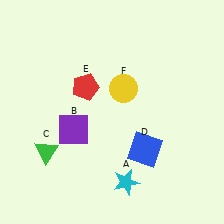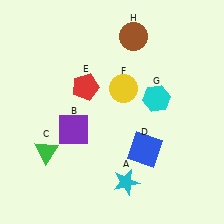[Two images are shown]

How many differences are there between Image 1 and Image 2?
There are 2 differences between the two images.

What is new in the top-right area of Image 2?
A cyan hexagon (G) was added in the top-right area of Image 2.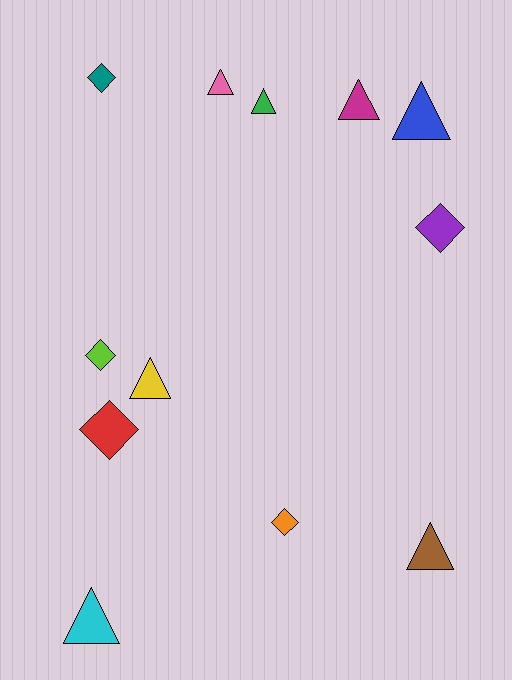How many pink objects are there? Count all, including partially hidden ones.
There is 1 pink object.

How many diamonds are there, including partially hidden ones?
There are 5 diamonds.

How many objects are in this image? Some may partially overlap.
There are 12 objects.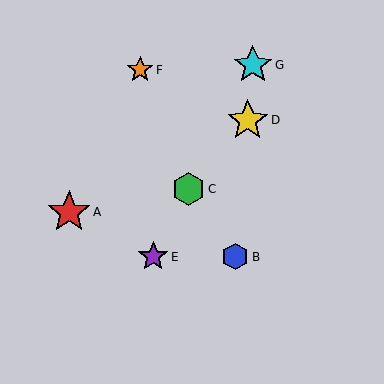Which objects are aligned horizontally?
Objects B, E are aligned horizontally.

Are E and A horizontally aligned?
No, E is at y≈257 and A is at y≈212.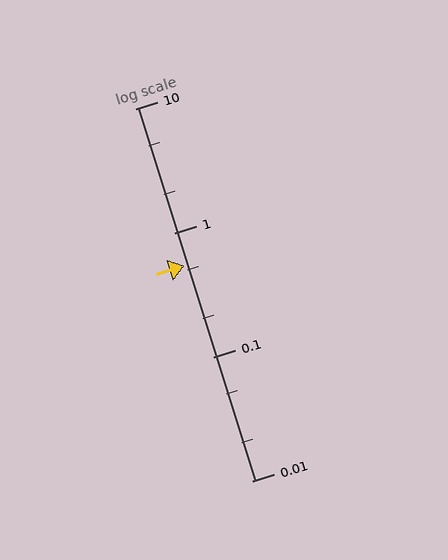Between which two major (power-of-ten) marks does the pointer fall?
The pointer is between 0.1 and 1.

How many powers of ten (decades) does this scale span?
The scale spans 3 decades, from 0.01 to 10.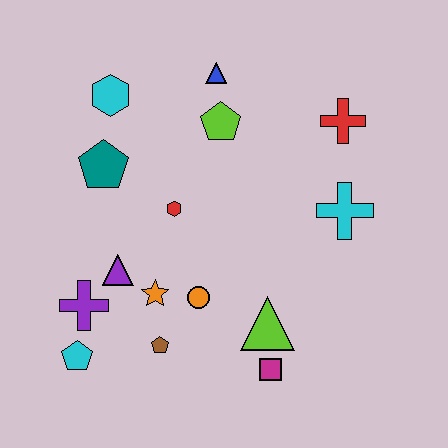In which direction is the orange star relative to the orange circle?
The orange star is to the left of the orange circle.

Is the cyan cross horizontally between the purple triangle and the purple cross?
No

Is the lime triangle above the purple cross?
No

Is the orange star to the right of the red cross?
No